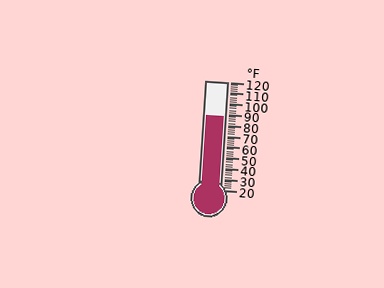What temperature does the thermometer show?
The thermometer shows approximately 88°F.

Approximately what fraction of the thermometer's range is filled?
The thermometer is filled to approximately 70% of its range.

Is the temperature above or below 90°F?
The temperature is below 90°F.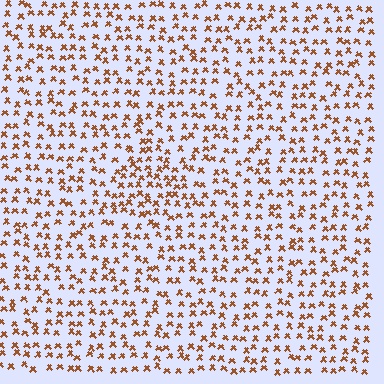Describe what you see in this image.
The image contains small brown elements arranged at two different densities. A triangle-shaped region is visible where the elements are more densely packed than the surrounding area.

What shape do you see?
I see a triangle.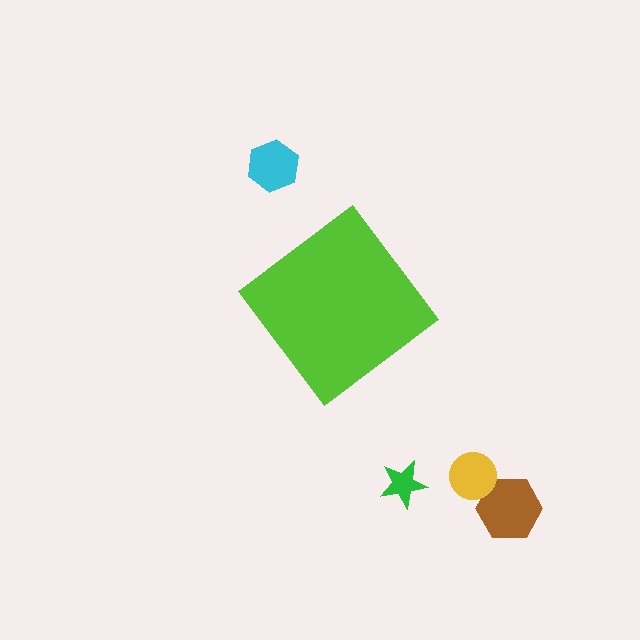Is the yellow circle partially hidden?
No, the yellow circle is fully visible.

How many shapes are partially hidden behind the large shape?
0 shapes are partially hidden.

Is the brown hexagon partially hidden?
No, the brown hexagon is fully visible.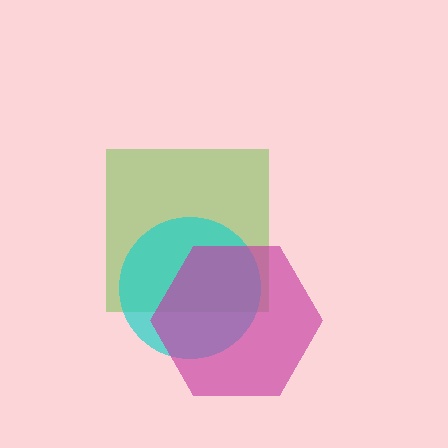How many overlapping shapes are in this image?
There are 3 overlapping shapes in the image.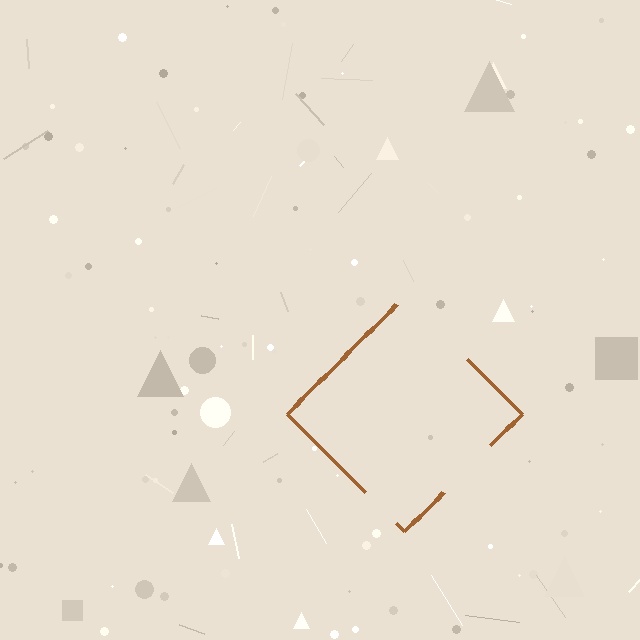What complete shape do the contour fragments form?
The contour fragments form a diamond.